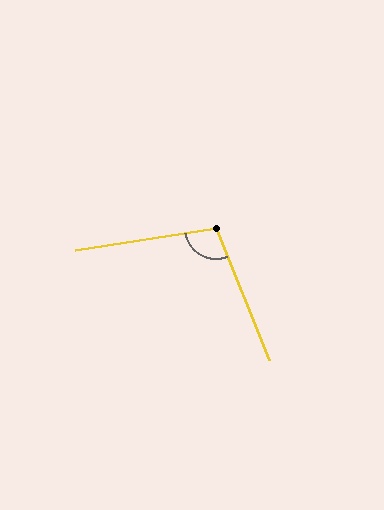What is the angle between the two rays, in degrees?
Approximately 103 degrees.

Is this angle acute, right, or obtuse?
It is obtuse.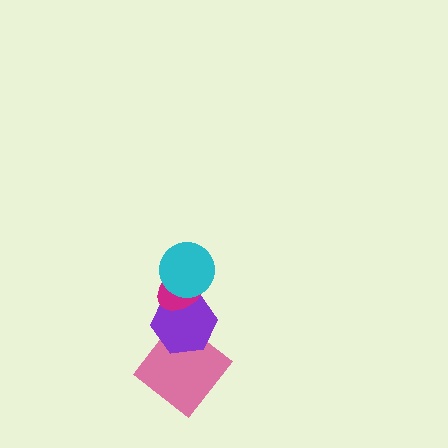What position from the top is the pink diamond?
The pink diamond is 4th from the top.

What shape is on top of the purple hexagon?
The magenta ellipse is on top of the purple hexagon.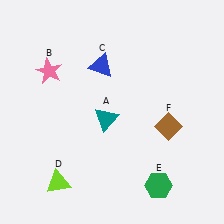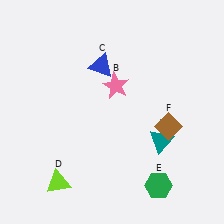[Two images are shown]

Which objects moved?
The objects that moved are: the teal triangle (A), the pink star (B).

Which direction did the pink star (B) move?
The pink star (B) moved right.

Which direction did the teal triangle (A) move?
The teal triangle (A) moved right.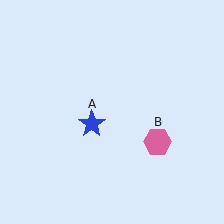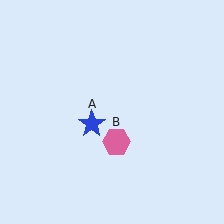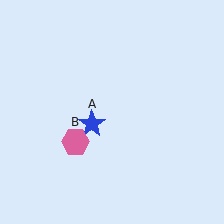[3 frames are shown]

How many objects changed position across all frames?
1 object changed position: pink hexagon (object B).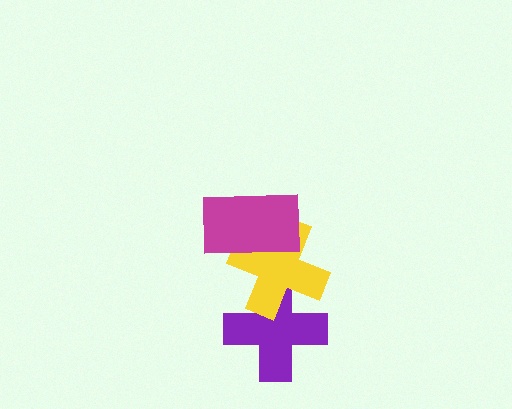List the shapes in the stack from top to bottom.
From top to bottom: the magenta rectangle, the yellow cross, the purple cross.